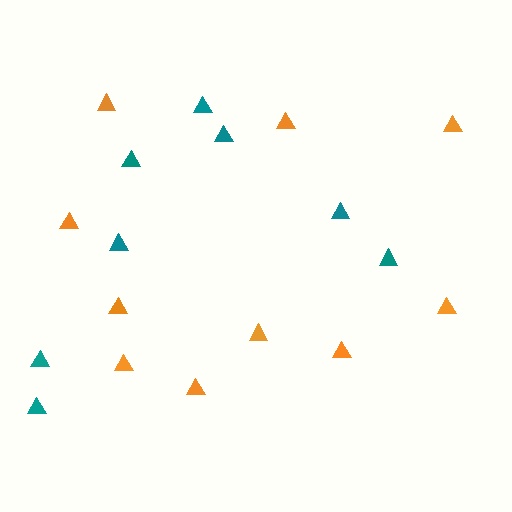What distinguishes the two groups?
There are 2 groups: one group of teal triangles (8) and one group of orange triangles (10).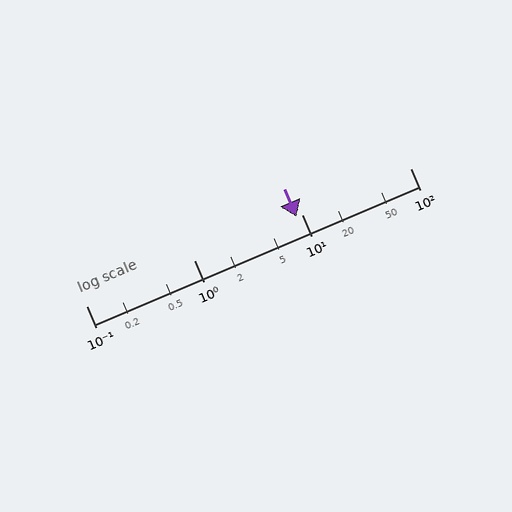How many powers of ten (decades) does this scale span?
The scale spans 3 decades, from 0.1 to 100.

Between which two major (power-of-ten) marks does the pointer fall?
The pointer is between 1 and 10.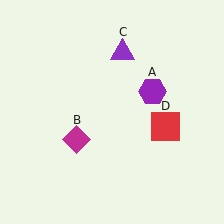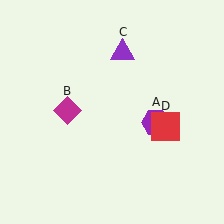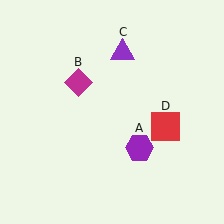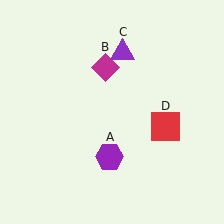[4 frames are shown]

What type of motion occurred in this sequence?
The purple hexagon (object A), magenta diamond (object B) rotated clockwise around the center of the scene.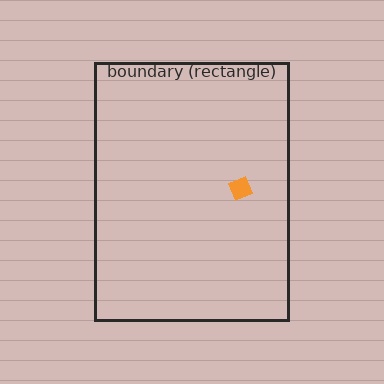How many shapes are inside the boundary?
1 inside, 0 outside.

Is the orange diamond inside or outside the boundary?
Inside.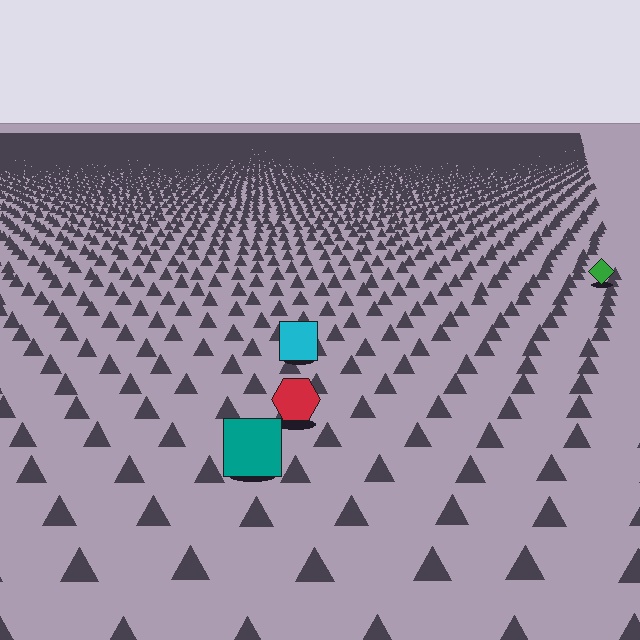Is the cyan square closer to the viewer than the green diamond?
Yes. The cyan square is closer — you can tell from the texture gradient: the ground texture is coarser near it.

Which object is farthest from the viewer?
The green diamond is farthest from the viewer. It appears smaller and the ground texture around it is denser.